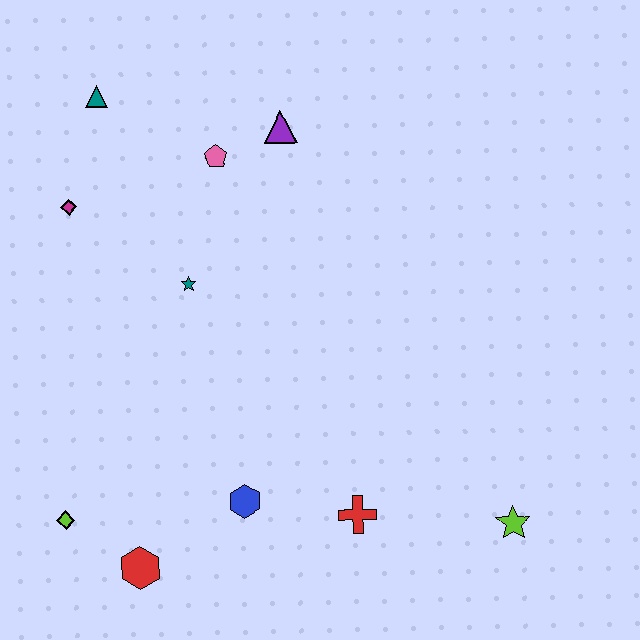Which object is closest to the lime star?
The red cross is closest to the lime star.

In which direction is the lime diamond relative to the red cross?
The lime diamond is to the left of the red cross.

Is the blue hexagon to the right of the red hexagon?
Yes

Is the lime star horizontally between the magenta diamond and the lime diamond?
No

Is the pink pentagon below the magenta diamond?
No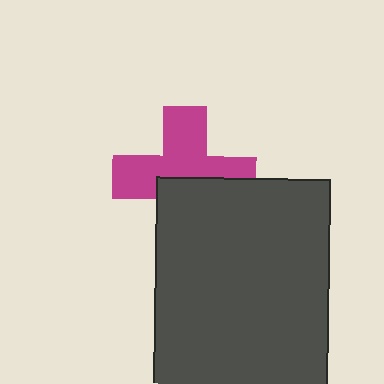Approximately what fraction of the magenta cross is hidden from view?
Roughly 41% of the magenta cross is hidden behind the dark gray rectangle.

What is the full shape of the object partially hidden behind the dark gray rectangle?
The partially hidden object is a magenta cross.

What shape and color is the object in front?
The object in front is a dark gray rectangle.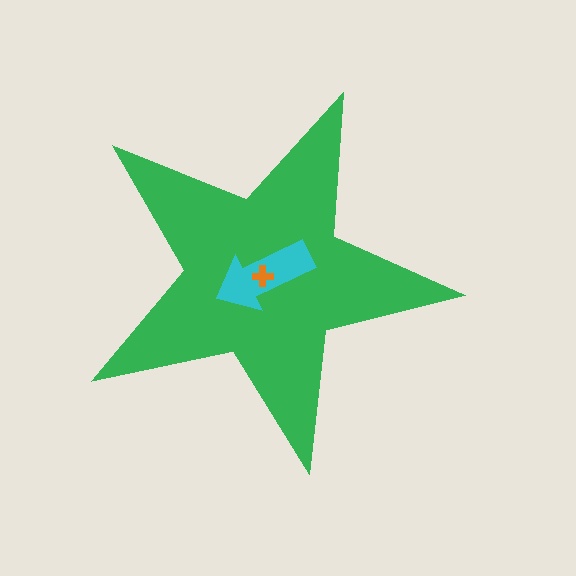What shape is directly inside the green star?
The cyan arrow.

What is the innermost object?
The orange cross.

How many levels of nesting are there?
3.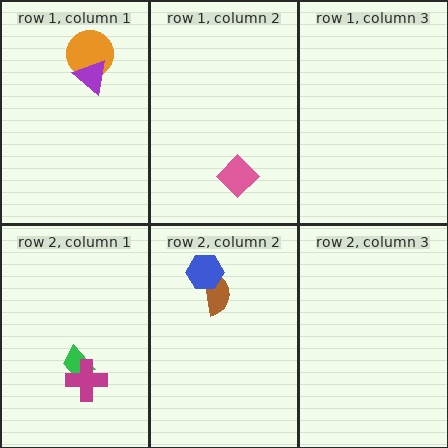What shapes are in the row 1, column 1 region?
The orange circle, the purple triangle.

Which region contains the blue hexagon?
The row 2, column 2 region.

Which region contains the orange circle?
The row 1, column 1 region.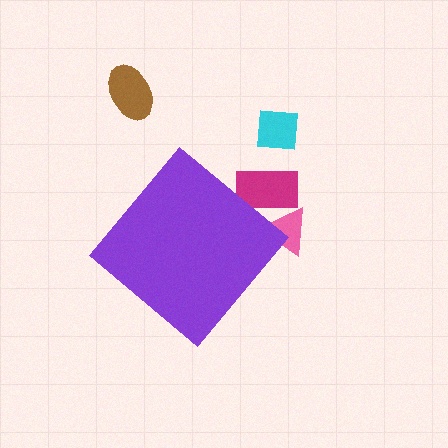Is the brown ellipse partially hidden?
No, the brown ellipse is fully visible.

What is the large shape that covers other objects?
A purple diamond.